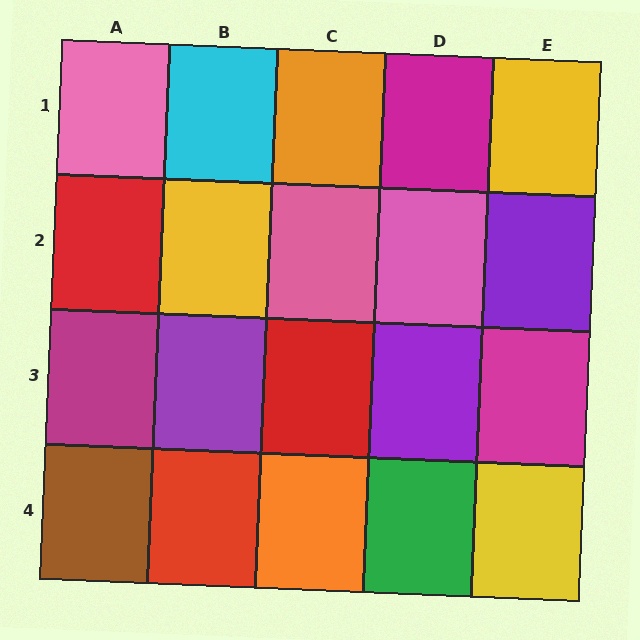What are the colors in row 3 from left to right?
Magenta, purple, red, purple, magenta.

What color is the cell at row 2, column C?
Pink.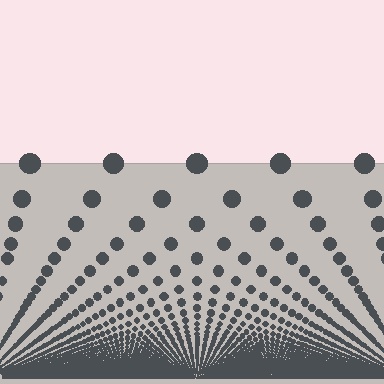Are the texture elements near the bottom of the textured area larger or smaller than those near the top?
Smaller. The gradient is inverted — elements near the bottom are smaller and denser.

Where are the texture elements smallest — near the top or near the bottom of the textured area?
Near the bottom.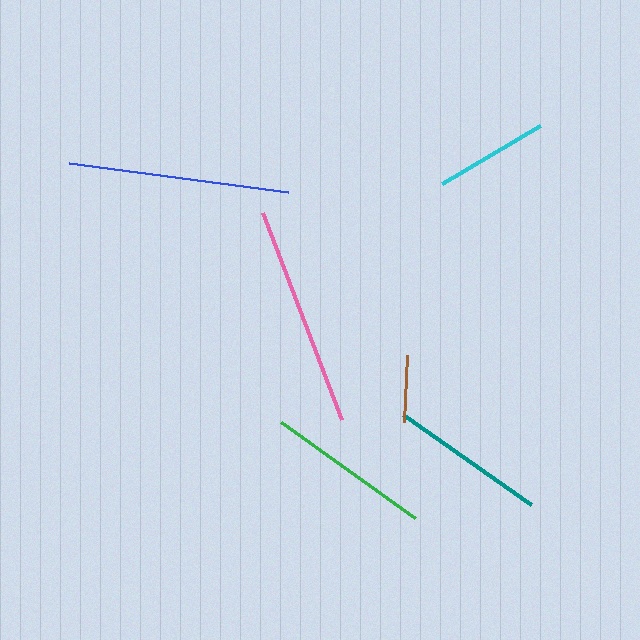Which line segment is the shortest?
The brown line is the shortest at approximately 68 pixels.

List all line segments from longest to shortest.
From longest to shortest: pink, blue, green, teal, cyan, brown.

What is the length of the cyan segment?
The cyan segment is approximately 113 pixels long.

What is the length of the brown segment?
The brown segment is approximately 68 pixels long.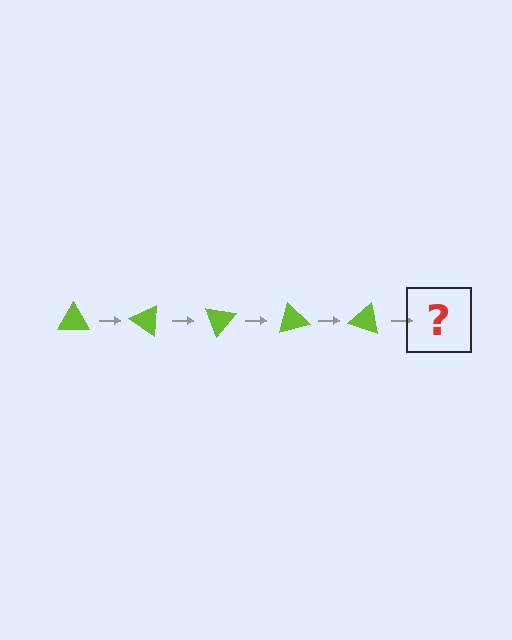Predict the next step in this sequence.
The next step is a lime triangle rotated 175 degrees.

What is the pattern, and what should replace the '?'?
The pattern is that the triangle rotates 35 degrees each step. The '?' should be a lime triangle rotated 175 degrees.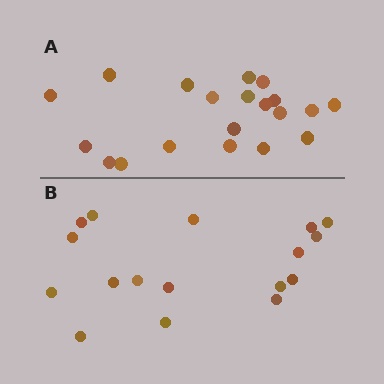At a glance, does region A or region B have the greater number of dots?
Region A (the top region) has more dots.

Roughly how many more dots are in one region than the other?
Region A has just a few more — roughly 2 or 3 more dots than region B.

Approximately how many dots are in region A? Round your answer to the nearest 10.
About 20 dots.